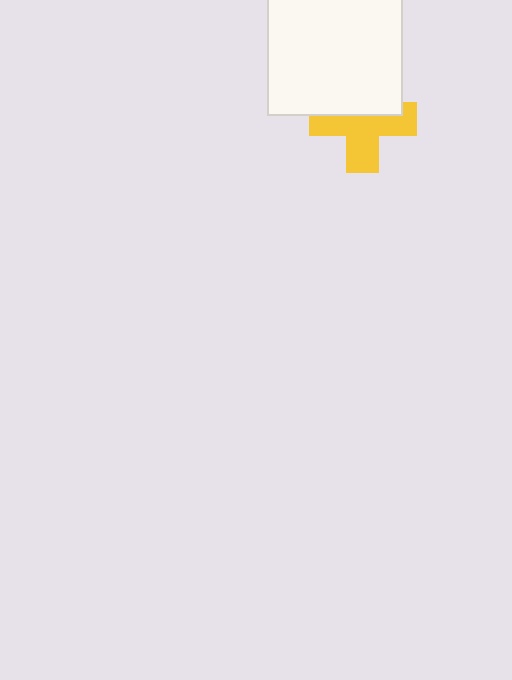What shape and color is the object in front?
The object in front is a white square.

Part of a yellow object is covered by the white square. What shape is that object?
It is a cross.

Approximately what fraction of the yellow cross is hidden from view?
Roughly 41% of the yellow cross is hidden behind the white square.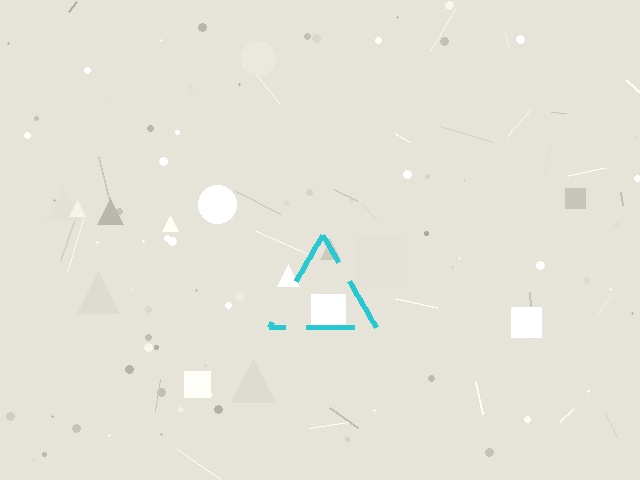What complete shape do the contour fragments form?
The contour fragments form a triangle.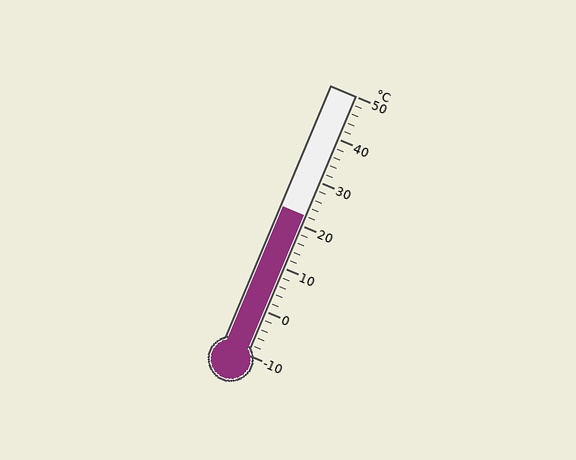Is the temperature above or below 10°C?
The temperature is above 10°C.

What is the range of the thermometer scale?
The thermometer scale ranges from -10°C to 50°C.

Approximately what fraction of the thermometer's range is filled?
The thermometer is filled to approximately 55% of its range.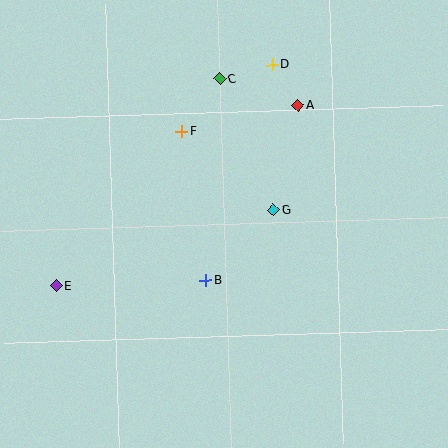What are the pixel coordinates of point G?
Point G is at (273, 210).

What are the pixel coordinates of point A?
Point A is at (298, 105).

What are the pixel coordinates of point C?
Point C is at (220, 79).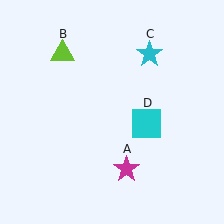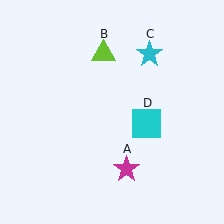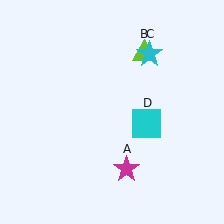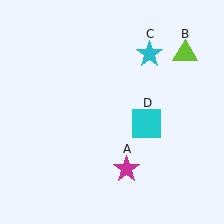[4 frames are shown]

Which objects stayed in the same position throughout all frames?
Magenta star (object A) and cyan star (object C) and cyan square (object D) remained stationary.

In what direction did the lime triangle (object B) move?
The lime triangle (object B) moved right.